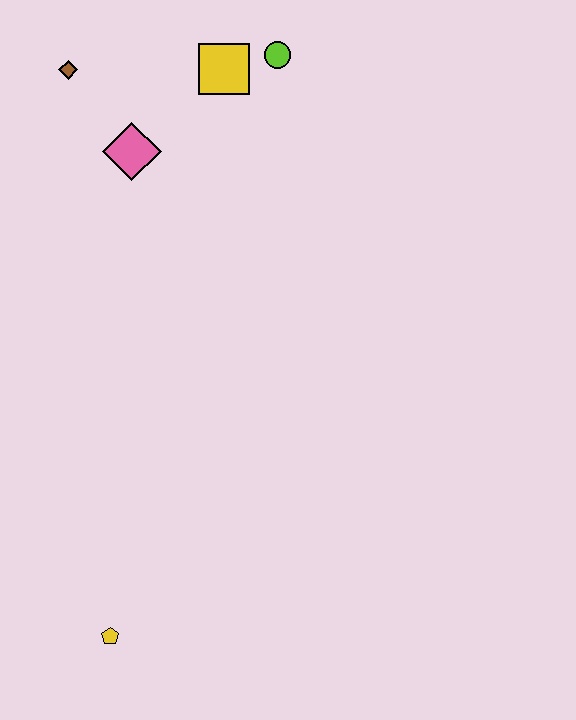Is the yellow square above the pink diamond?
Yes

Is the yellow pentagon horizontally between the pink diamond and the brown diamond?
Yes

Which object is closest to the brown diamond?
The pink diamond is closest to the brown diamond.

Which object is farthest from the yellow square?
The yellow pentagon is farthest from the yellow square.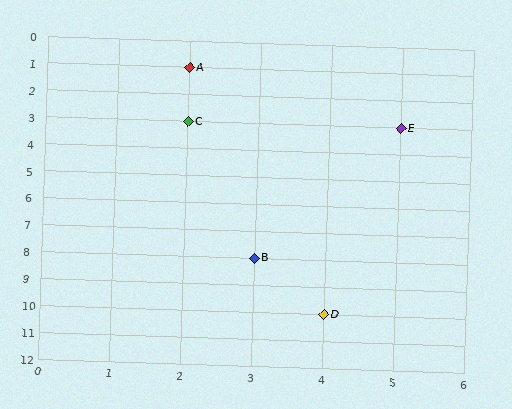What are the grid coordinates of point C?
Point C is at grid coordinates (2, 3).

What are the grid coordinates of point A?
Point A is at grid coordinates (2, 1).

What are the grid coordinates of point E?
Point E is at grid coordinates (5, 3).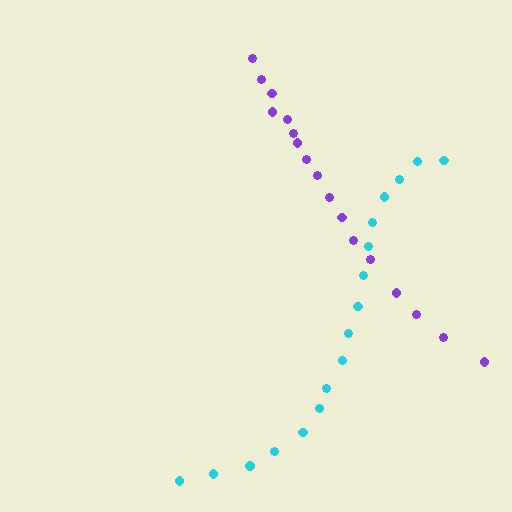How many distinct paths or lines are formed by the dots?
There are 2 distinct paths.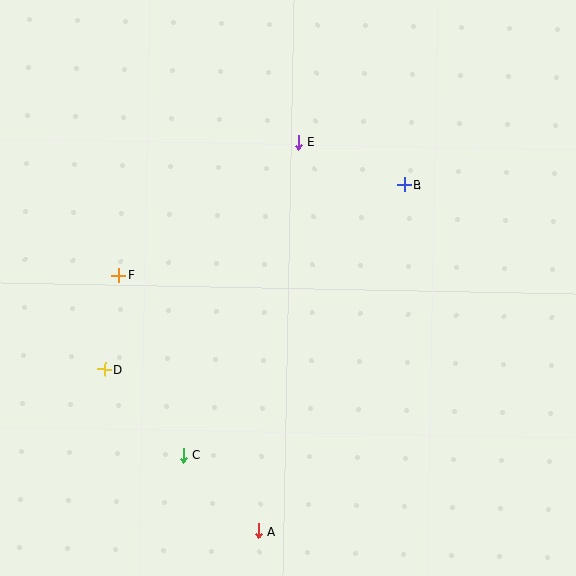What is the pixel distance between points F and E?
The distance between F and E is 223 pixels.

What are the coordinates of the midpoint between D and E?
The midpoint between D and E is at (201, 256).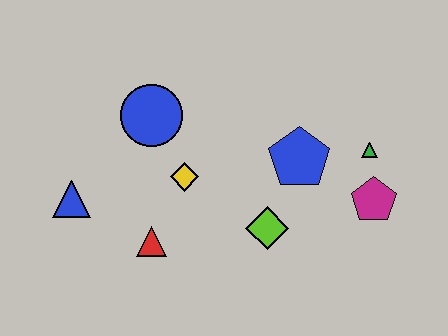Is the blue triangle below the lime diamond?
No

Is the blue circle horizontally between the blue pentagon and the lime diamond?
No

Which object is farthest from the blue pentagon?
The blue triangle is farthest from the blue pentagon.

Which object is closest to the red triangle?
The yellow diamond is closest to the red triangle.